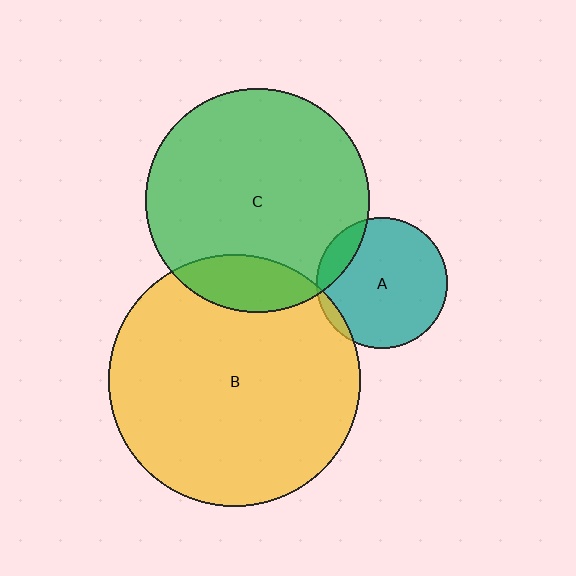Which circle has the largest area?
Circle B (yellow).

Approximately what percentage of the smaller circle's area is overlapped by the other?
Approximately 15%.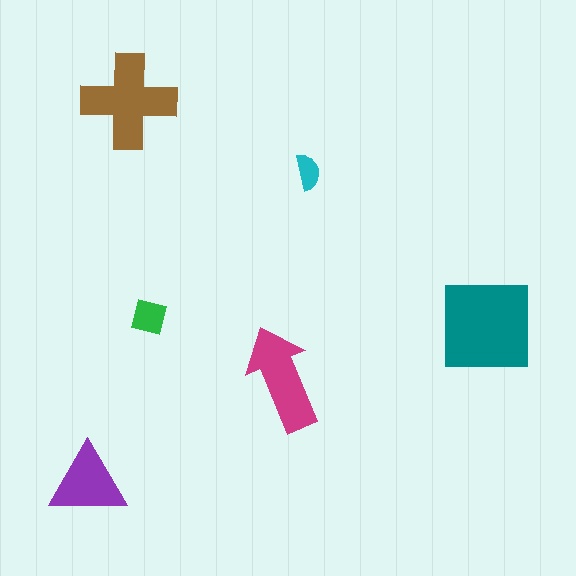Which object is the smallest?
The cyan semicircle.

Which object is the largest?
The teal square.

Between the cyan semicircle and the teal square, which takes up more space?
The teal square.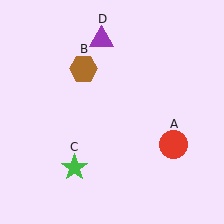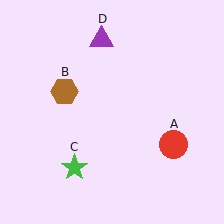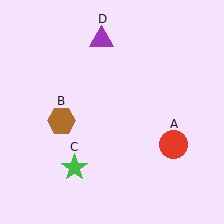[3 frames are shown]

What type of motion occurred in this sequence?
The brown hexagon (object B) rotated counterclockwise around the center of the scene.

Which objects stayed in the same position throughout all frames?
Red circle (object A) and green star (object C) and purple triangle (object D) remained stationary.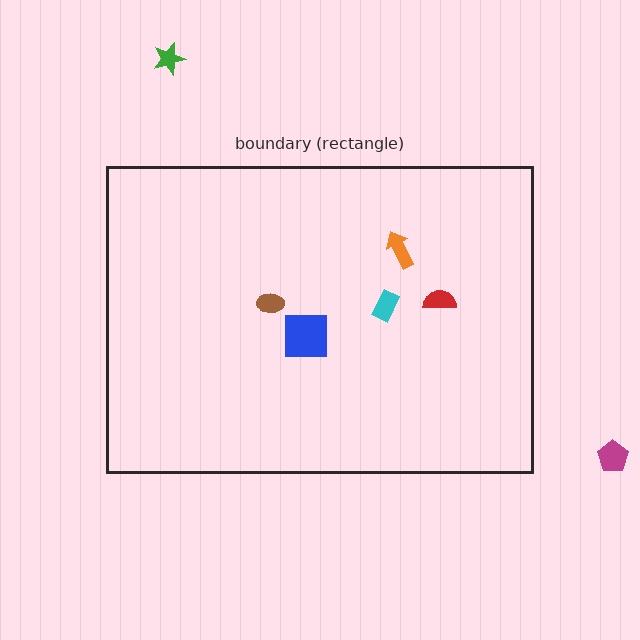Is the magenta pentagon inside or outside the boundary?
Outside.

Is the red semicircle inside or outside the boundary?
Inside.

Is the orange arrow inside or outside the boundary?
Inside.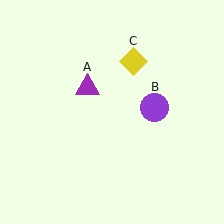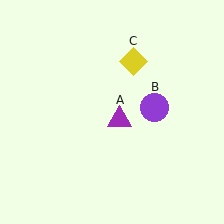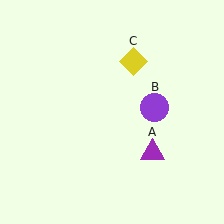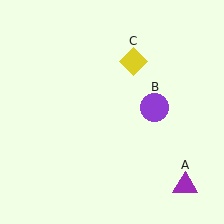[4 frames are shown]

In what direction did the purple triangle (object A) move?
The purple triangle (object A) moved down and to the right.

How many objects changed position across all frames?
1 object changed position: purple triangle (object A).